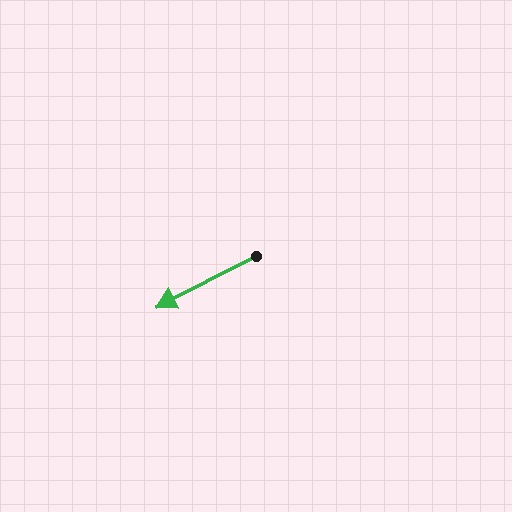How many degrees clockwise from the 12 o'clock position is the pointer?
Approximately 243 degrees.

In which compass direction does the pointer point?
Southwest.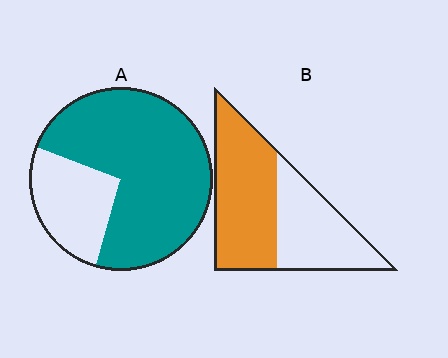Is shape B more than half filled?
Yes.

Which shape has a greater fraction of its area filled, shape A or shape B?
Shape A.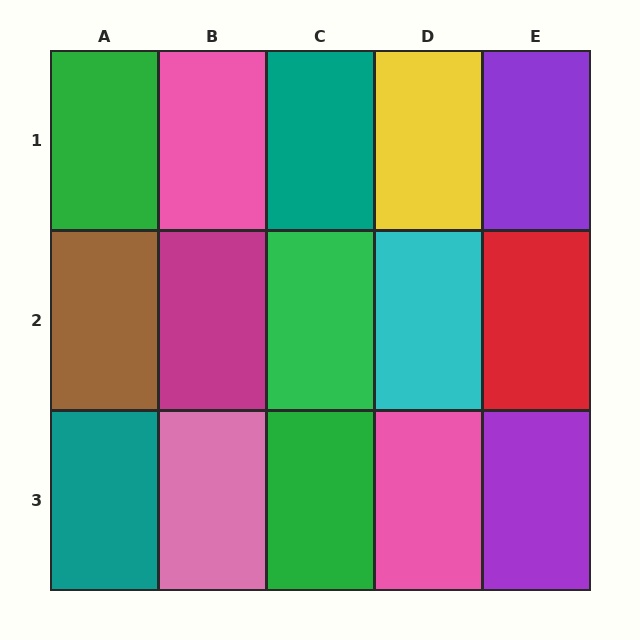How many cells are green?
3 cells are green.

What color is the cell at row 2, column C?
Green.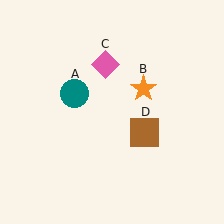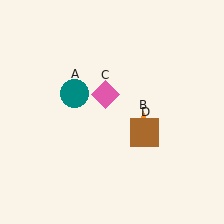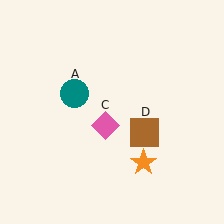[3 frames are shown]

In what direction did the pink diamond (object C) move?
The pink diamond (object C) moved down.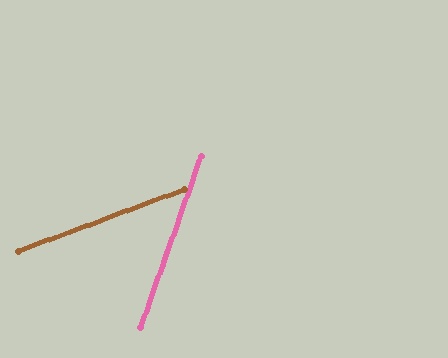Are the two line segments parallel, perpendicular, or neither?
Neither parallel nor perpendicular — they differ by about 50°.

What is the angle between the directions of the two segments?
Approximately 50 degrees.